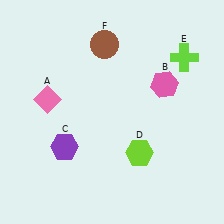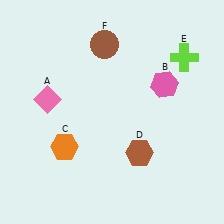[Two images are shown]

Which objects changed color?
C changed from purple to orange. D changed from lime to brown.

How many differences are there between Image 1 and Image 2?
There are 2 differences between the two images.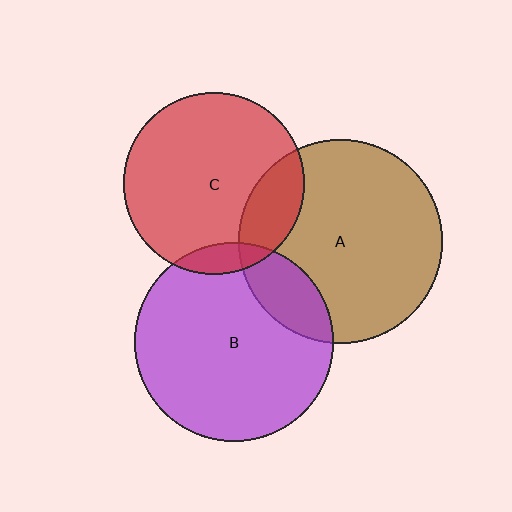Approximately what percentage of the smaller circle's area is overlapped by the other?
Approximately 20%.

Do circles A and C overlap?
Yes.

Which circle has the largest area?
Circle A (brown).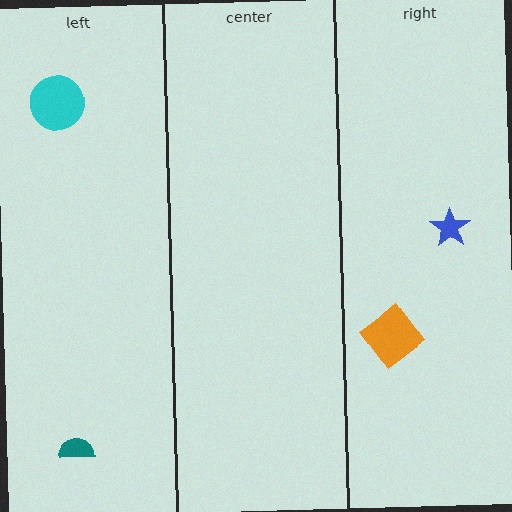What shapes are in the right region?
The blue star, the orange diamond.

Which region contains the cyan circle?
The left region.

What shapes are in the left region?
The teal semicircle, the cyan circle.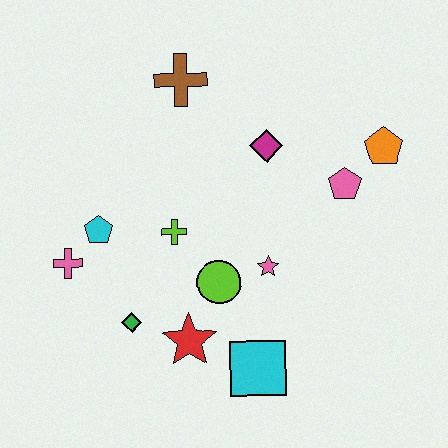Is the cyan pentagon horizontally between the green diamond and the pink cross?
Yes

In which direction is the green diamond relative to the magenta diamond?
The green diamond is below the magenta diamond.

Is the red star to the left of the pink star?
Yes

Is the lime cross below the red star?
No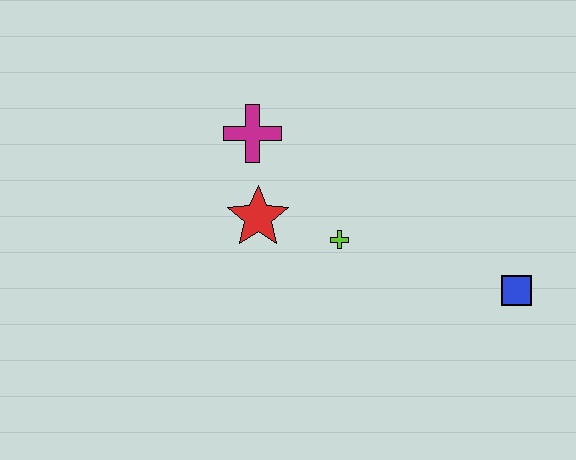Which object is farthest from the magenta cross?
The blue square is farthest from the magenta cross.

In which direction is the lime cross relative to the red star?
The lime cross is to the right of the red star.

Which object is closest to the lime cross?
The red star is closest to the lime cross.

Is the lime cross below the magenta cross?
Yes